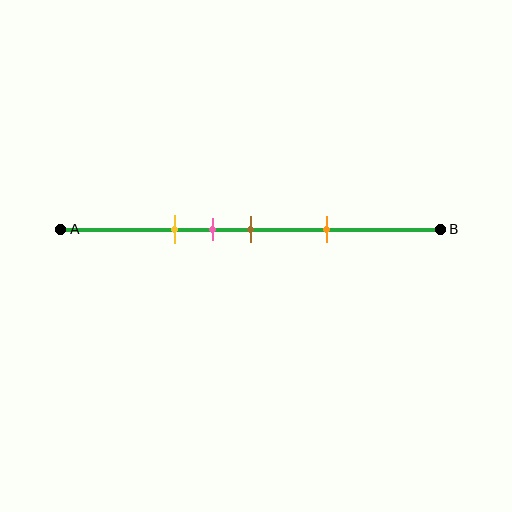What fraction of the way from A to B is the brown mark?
The brown mark is approximately 50% (0.5) of the way from A to B.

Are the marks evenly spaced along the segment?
No, the marks are not evenly spaced.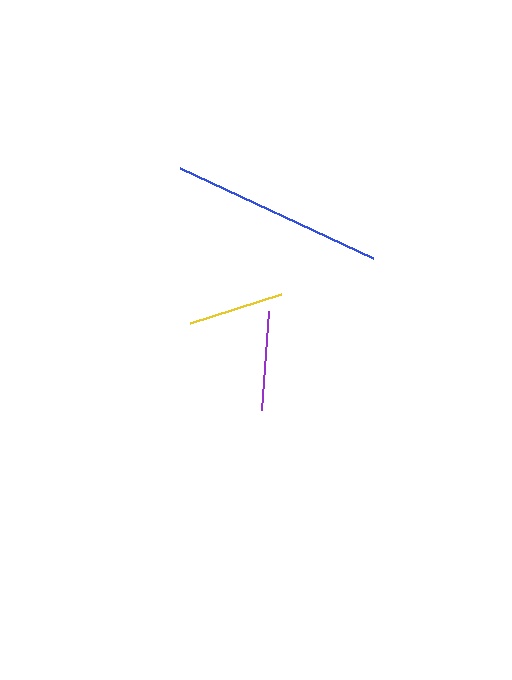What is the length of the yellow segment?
The yellow segment is approximately 95 pixels long.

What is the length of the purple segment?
The purple segment is approximately 99 pixels long.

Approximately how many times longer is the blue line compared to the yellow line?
The blue line is approximately 2.2 times the length of the yellow line.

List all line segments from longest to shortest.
From longest to shortest: blue, purple, yellow.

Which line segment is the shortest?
The yellow line is the shortest at approximately 95 pixels.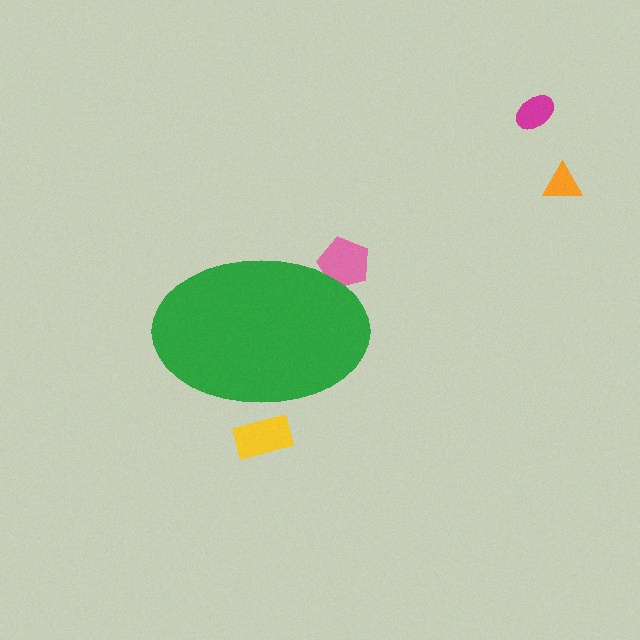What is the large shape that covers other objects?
A green ellipse.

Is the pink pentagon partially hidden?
Yes, the pink pentagon is partially hidden behind the green ellipse.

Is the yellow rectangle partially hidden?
Yes, the yellow rectangle is partially hidden behind the green ellipse.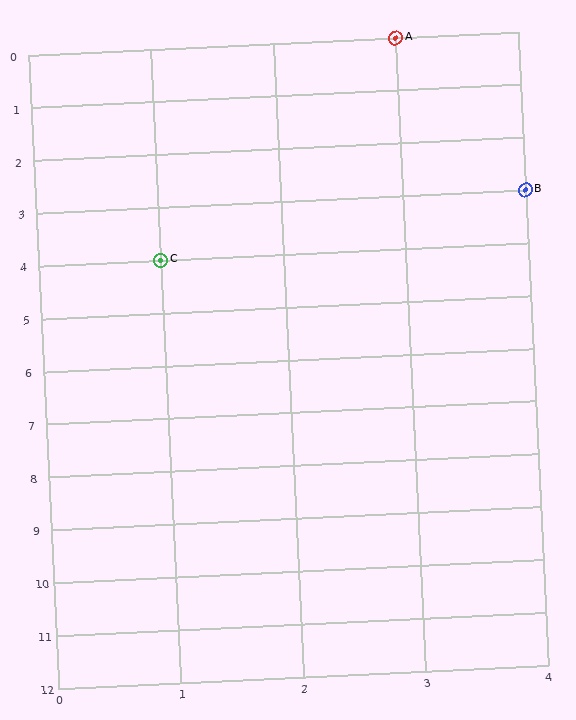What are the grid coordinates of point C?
Point C is at grid coordinates (1, 4).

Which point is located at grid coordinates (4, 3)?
Point B is at (4, 3).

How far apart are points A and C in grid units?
Points A and C are 2 columns and 4 rows apart (about 4.5 grid units diagonally).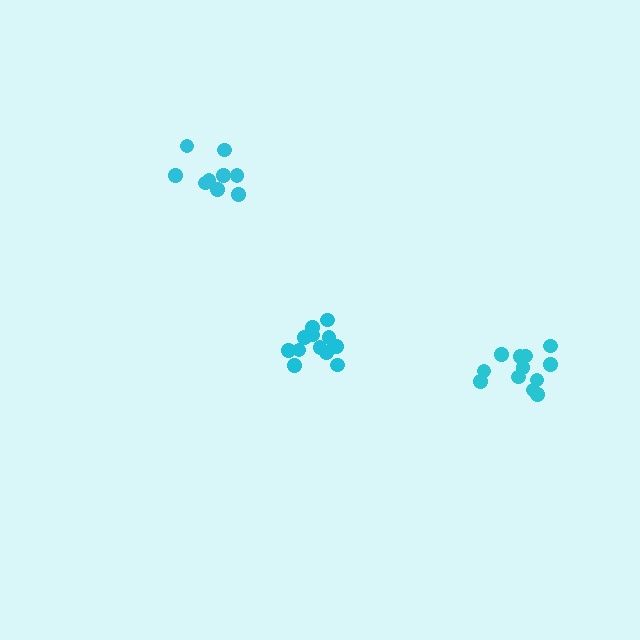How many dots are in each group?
Group 1: 12 dots, Group 2: 12 dots, Group 3: 9 dots (33 total).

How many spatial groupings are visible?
There are 3 spatial groupings.